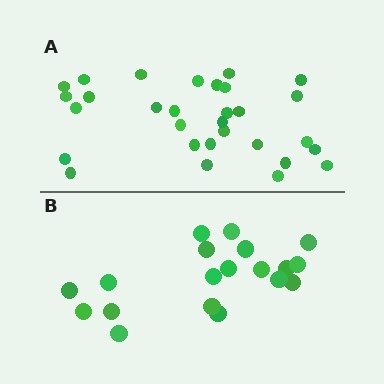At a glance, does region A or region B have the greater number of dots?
Region A (the top region) has more dots.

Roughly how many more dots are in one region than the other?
Region A has roughly 12 or so more dots than region B.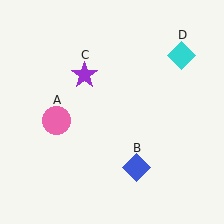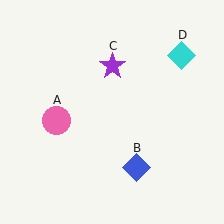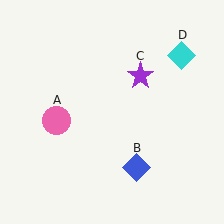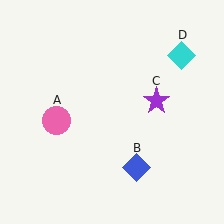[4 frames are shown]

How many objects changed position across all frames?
1 object changed position: purple star (object C).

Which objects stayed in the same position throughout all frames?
Pink circle (object A) and blue diamond (object B) and cyan diamond (object D) remained stationary.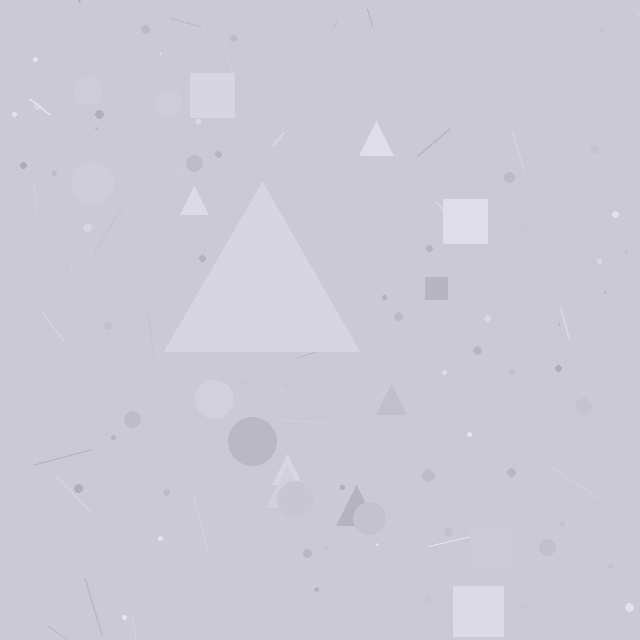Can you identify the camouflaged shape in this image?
The camouflaged shape is a triangle.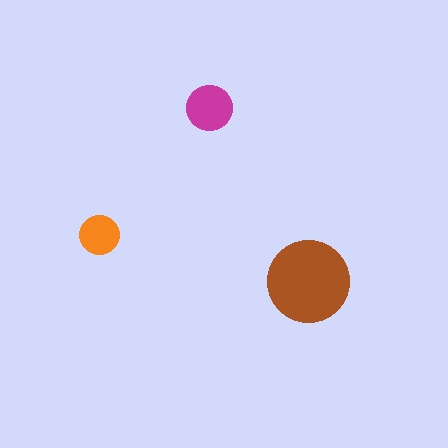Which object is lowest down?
The brown circle is bottommost.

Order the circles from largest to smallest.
the brown one, the magenta one, the orange one.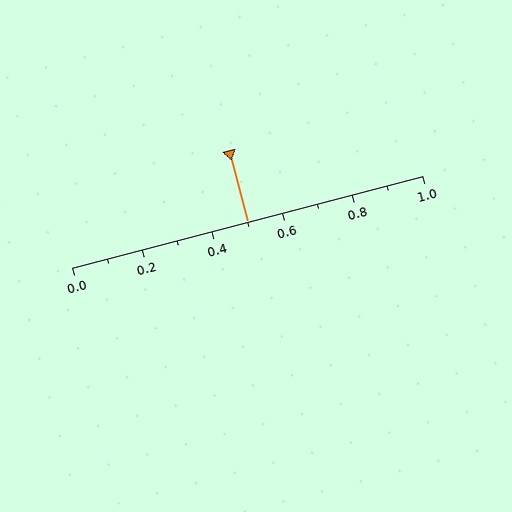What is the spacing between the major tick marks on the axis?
The major ticks are spaced 0.2 apart.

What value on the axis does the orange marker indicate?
The marker indicates approximately 0.5.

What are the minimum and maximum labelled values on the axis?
The axis runs from 0.0 to 1.0.